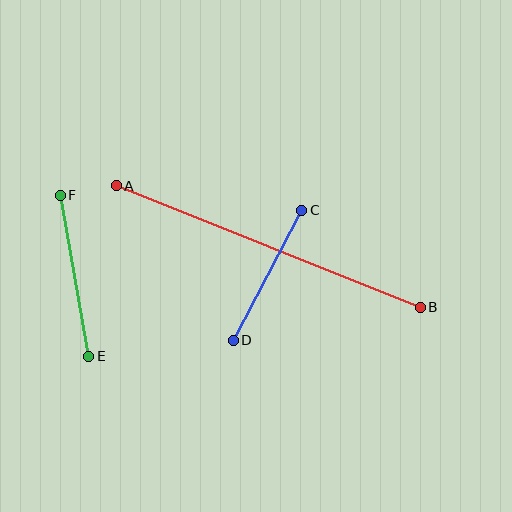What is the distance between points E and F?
The distance is approximately 164 pixels.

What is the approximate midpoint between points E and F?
The midpoint is at approximately (75, 276) pixels.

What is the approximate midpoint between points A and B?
The midpoint is at approximately (268, 246) pixels.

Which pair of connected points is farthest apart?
Points A and B are farthest apart.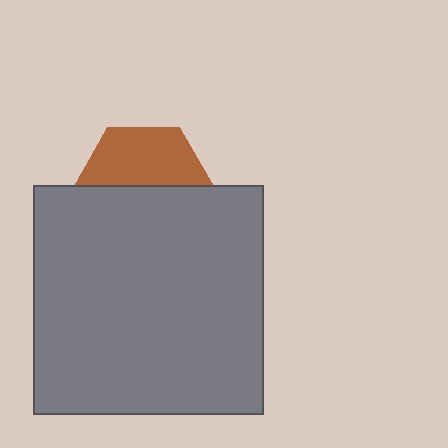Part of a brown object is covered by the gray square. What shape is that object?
It is a hexagon.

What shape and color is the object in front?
The object in front is a gray square.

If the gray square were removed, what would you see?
You would see the complete brown hexagon.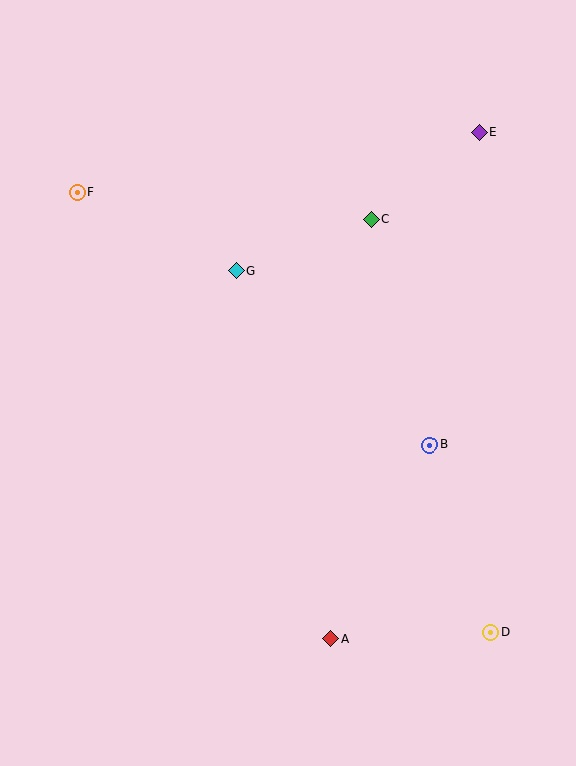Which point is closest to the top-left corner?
Point F is closest to the top-left corner.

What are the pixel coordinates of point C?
Point C is at (372, 219).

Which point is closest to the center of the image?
Point G at (236, 271) is closest to the center.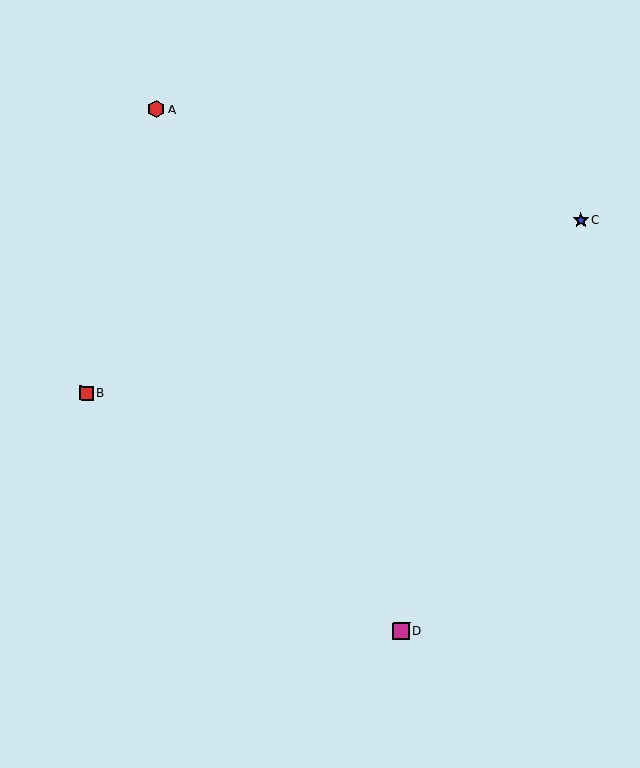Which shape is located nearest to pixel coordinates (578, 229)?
The blue star (labeled C) at (581, 220) is nearest to that location.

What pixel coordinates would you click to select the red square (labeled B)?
Click at (86, 393) to select the red square B.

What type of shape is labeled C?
Shape C is a blue star.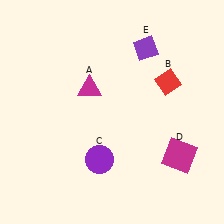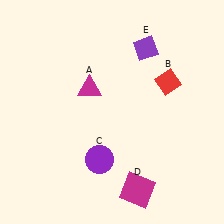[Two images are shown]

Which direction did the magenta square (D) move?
The magenta square (D) moved left.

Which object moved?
The magenta square (D) moved left.